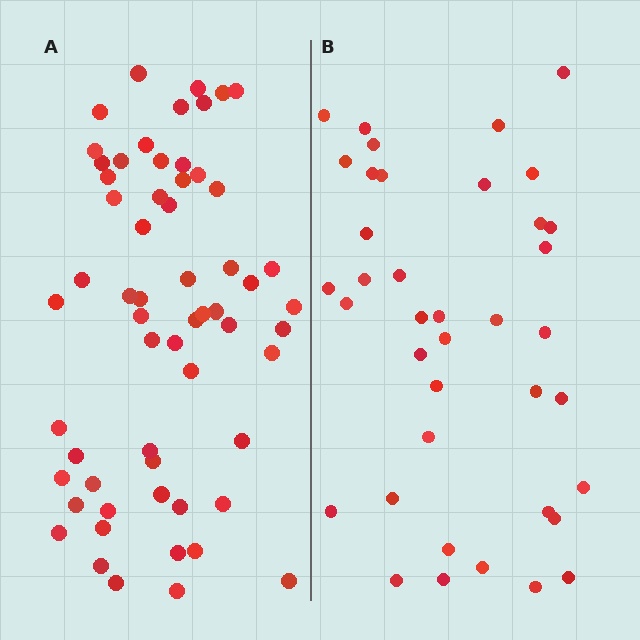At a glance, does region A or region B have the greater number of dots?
Region A (the left region) has more dots.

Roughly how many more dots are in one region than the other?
Region A has approximately 20 more dots than region B.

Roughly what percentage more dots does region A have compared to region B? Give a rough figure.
About 55% more.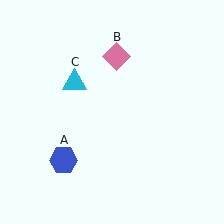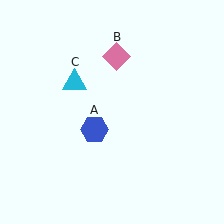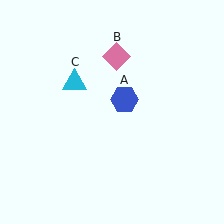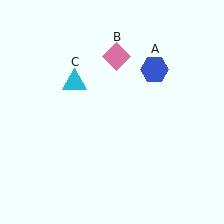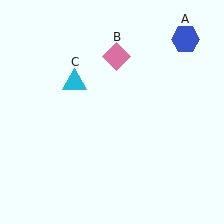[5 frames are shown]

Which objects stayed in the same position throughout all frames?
Pink diamond (object B) and cyan triangle (object C) remained stationary.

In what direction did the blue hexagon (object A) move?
The blue hexagon (object A) moved up and to the right.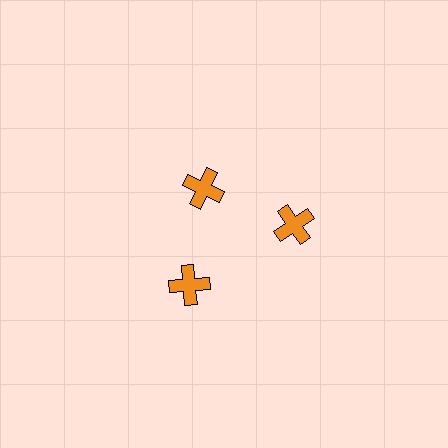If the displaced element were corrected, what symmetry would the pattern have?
It would have 3-fold rotational symmetry — the pattern would map onto itself every 120 degrees.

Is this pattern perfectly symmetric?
No. The 3 orange crosses are arranged in a ring, but one element near the 11 o'clock position is pulled inward toward the center, breaking the 3-fold rotational symmetry.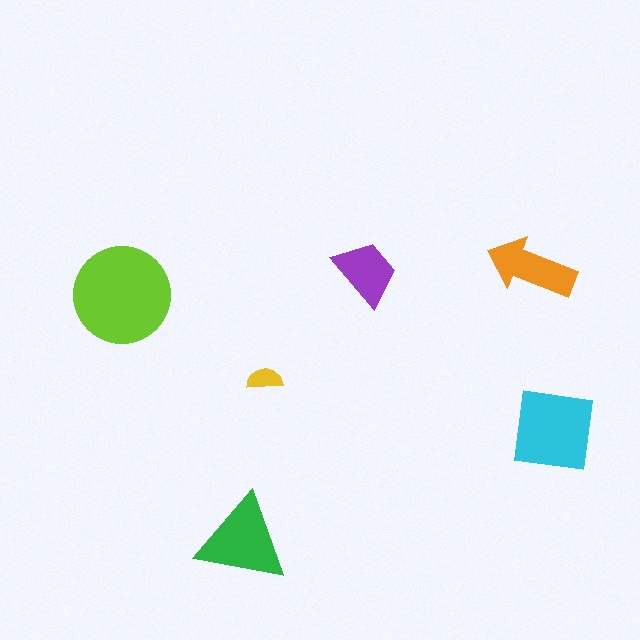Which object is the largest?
The lime circle.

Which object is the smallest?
The yellow semicircle.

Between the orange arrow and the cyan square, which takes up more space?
The cyan square.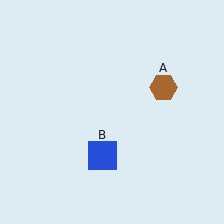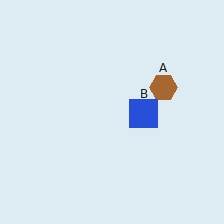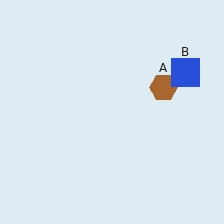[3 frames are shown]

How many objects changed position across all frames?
1 object changed position: blue square (object B).